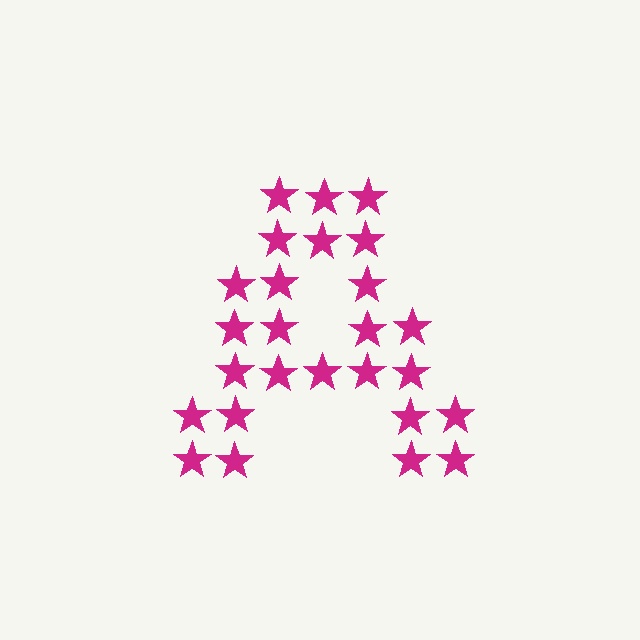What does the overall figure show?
The overall figure shows the letter A.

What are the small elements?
The small elements are stars.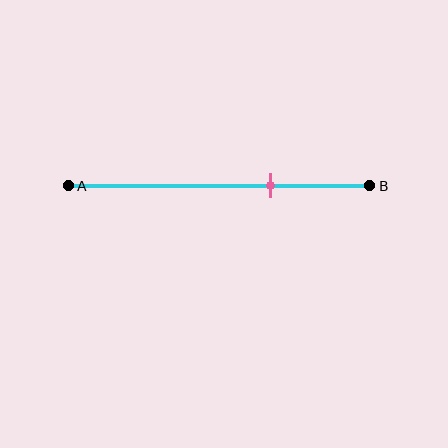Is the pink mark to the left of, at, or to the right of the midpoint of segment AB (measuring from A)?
The pink mark is to the right of the midpoint of segment AB.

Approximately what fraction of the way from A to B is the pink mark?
The pink mark is approximately 65% of the way from A to B.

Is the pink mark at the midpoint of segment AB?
No, the mark is at about 65% from A, not at the 50% midpoint.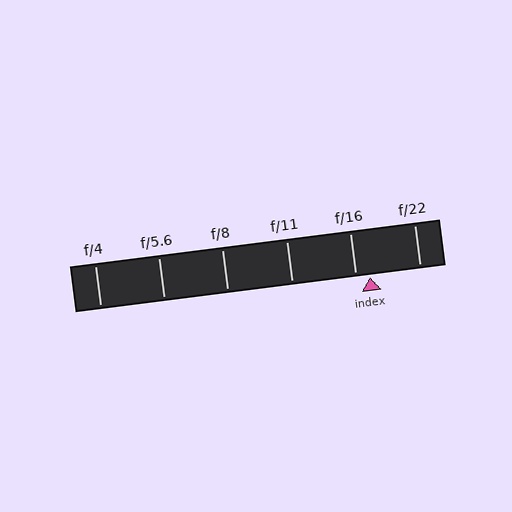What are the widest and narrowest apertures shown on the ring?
The widest aperture shown is f/4 and the narrowest is f/22.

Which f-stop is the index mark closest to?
The index mark is closest to f/16.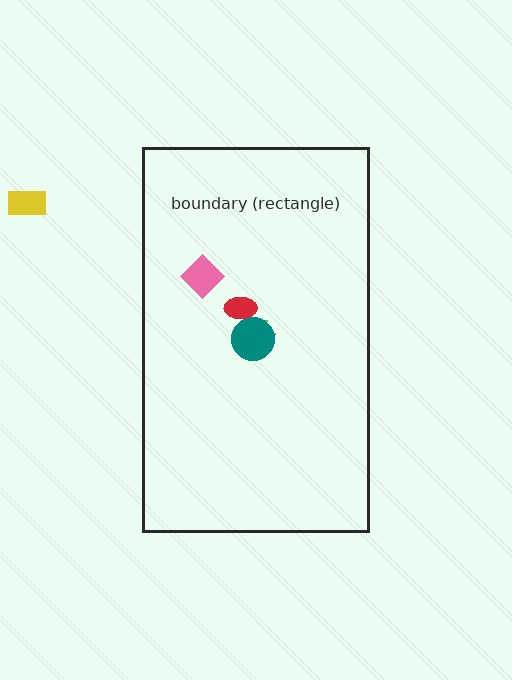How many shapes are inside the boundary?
4 inside, 1 outside.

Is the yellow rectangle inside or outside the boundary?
Outside.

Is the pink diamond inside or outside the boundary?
Inside.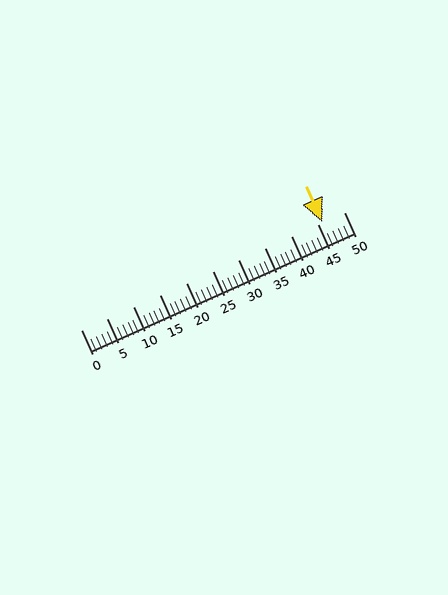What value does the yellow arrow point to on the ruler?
The yellow arrow points to approximately 46.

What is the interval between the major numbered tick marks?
The major tick marks are spaced 5 units apart.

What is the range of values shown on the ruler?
The ruler shows values from 0 to 50.